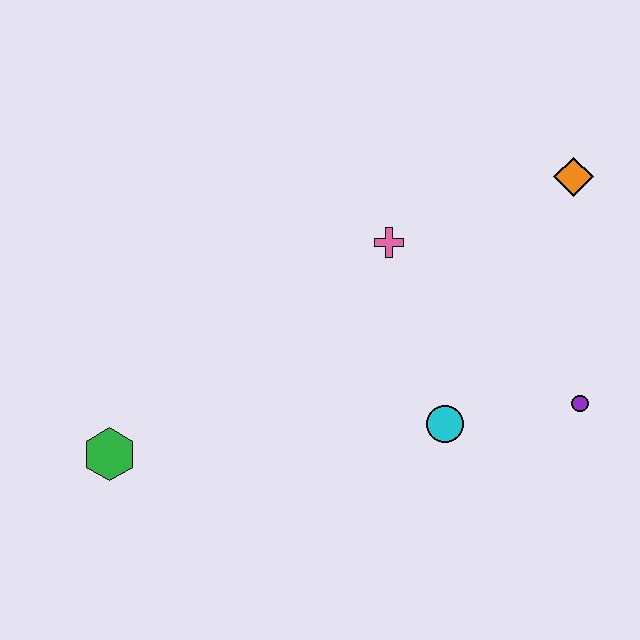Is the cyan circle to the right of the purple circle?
No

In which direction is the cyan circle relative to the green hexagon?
The cyan circle is to the right of the green hexagon.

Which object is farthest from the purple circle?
The green hexagon is farthest from the purple circle.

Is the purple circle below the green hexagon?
No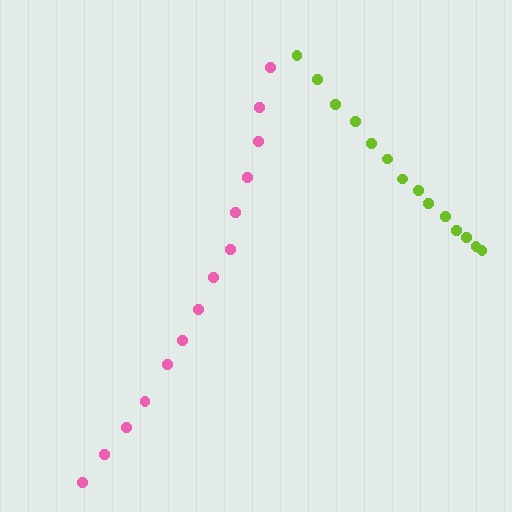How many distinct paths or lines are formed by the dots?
There are 2 distinct paths.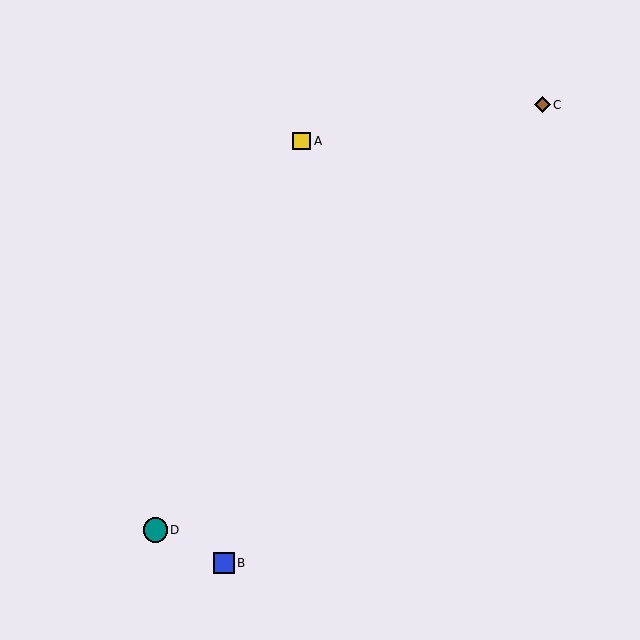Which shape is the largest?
The teal circle (labeled D) is the largest.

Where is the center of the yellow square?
The center of the yellow square is at (302, 141).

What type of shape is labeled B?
Shape B is a blue square.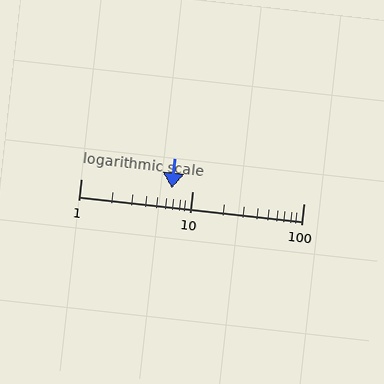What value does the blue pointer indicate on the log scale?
The pointer indicates approximately 6.6.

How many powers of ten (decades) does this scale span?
The scale spans 2 decades, from 1 to 100.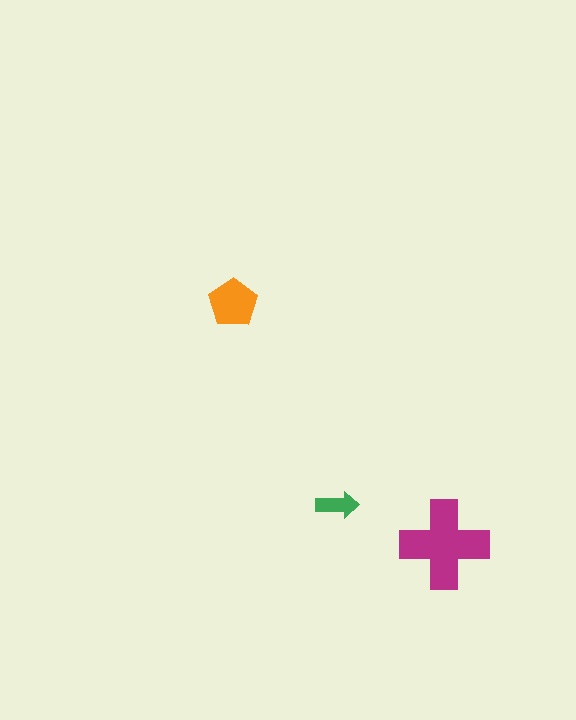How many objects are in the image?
There are 3 objects in the image.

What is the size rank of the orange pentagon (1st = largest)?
2nd.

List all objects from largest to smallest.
The magenta cross, the orange pentagon, the green arrow.